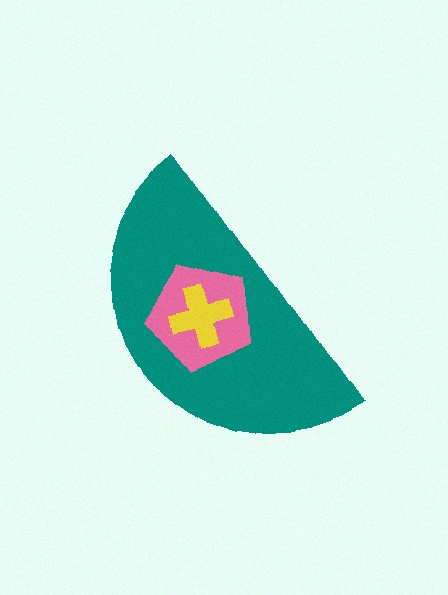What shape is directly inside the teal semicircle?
The pink pentagon.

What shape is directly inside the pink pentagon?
The yellow cross.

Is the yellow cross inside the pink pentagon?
Yes.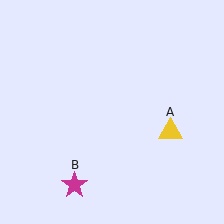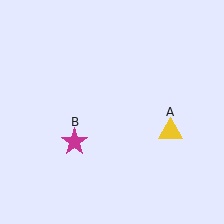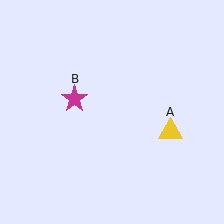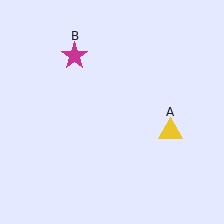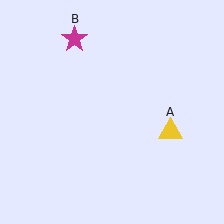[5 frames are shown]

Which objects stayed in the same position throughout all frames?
Yellow triangle (object A) remained stationary.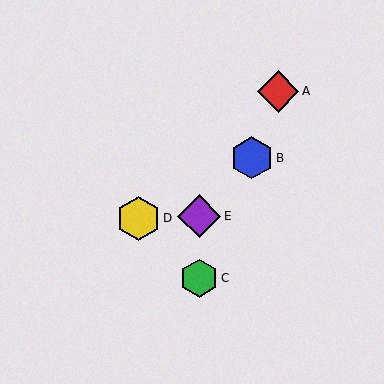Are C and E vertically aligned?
Yes, both are at x≈199.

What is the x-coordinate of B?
Object B is at x≈252.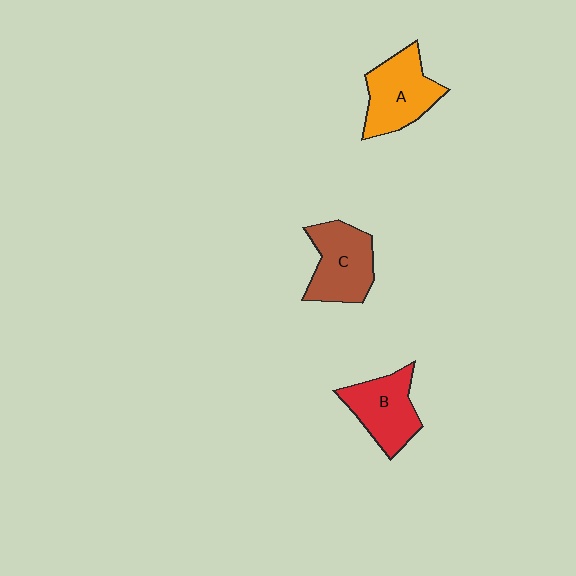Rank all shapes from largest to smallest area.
From largest to smallest: A (orange), C (brown), B (red).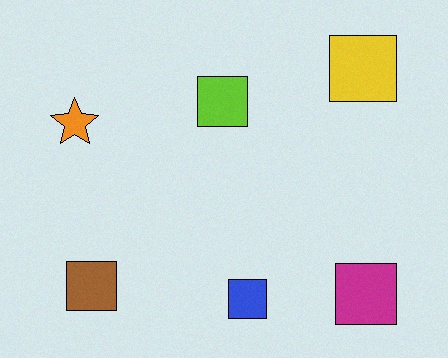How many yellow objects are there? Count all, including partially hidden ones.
There is 1 yellow object.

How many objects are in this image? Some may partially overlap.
There are 6 objects.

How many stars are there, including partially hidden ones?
There is 1 star.